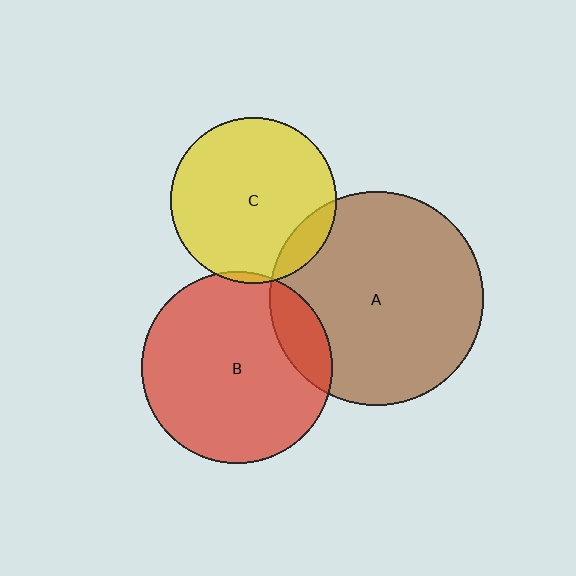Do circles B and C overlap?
Yes.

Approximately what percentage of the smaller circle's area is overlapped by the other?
Approximately 5%.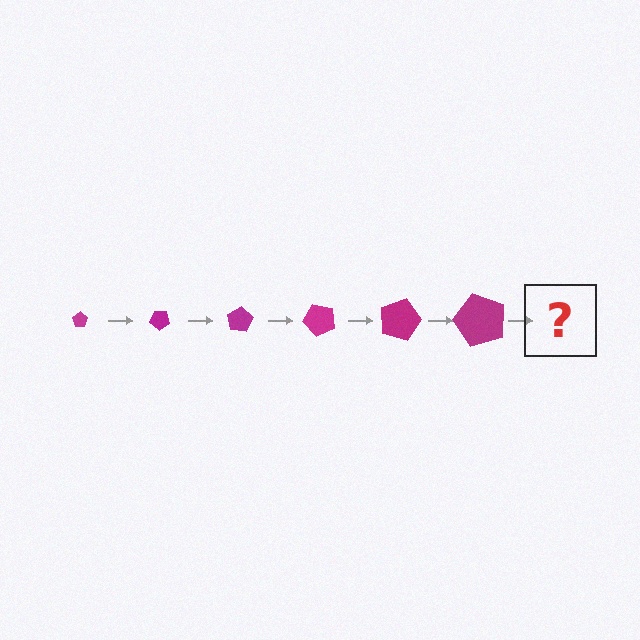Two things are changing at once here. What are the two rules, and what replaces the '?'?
The two rules are that the pentagon grows larger each step and it rotates 40 degrees each step. The '?' should be a pentagon, larger than the previous one and rotated 240 degrees from the start.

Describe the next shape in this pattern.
It should be a pentagon, larger than the previous one and rotated 240 degrees from the start.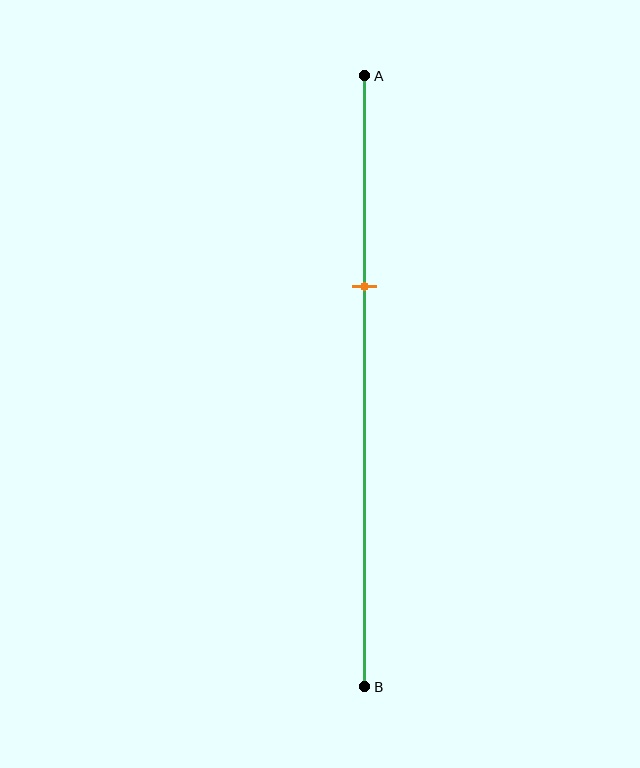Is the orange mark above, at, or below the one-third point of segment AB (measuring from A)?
The orange mark is approximately at the one-third point of segment AB.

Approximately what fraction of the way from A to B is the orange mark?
The orange mark is approximately 35% of the way from A to B.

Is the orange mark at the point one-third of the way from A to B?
Yes, the mark is approximately at the one-third point.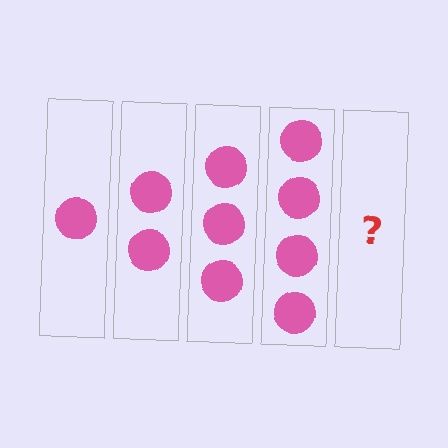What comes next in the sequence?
The next element should be 5 circles.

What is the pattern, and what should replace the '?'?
The pattern is that each step adds one more circle. The '?' should be 5 circles.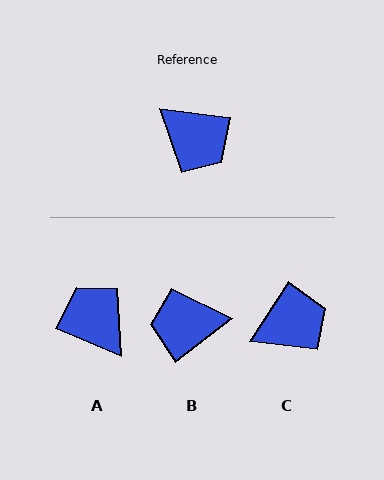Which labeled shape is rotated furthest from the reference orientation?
A, about 164 degrees away.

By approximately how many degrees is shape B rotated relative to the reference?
Approximately 135 degrees clockwise.